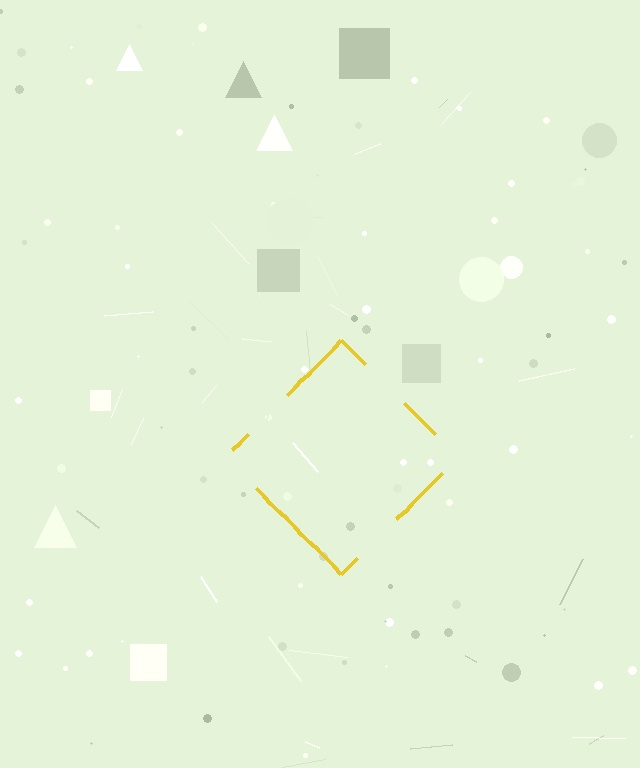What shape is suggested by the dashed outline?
The dashed outline suggests a diamond.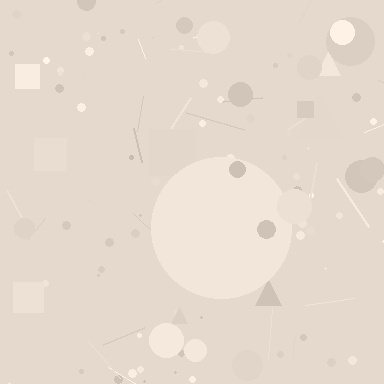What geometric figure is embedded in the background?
A circle is embedded in the background.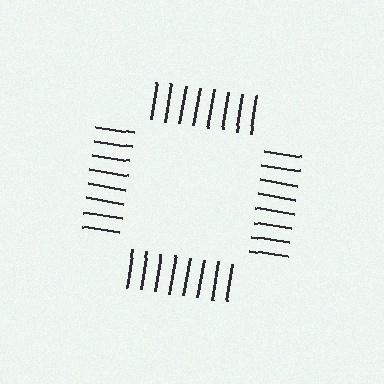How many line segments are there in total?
32 — 8 along each of the 4 edges.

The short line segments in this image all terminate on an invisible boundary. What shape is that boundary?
An illusory square — the line segments terminate on its edges but no continuous stroke is drawn.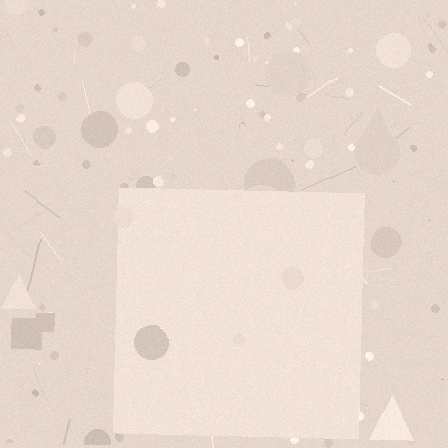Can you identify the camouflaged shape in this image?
The camouflaged shape is a square.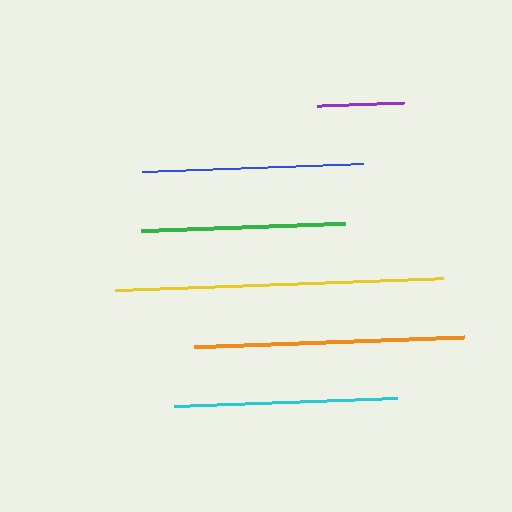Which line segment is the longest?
The yellow line is the longest at approximately 327 pixels.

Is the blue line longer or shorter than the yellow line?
The yellow line is longer than the blue line.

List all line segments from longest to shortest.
From longest to shortest: yellow, orange, cyan, blue, green, purple.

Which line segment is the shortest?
The purple line is the shortest at approximately 87 pixels.